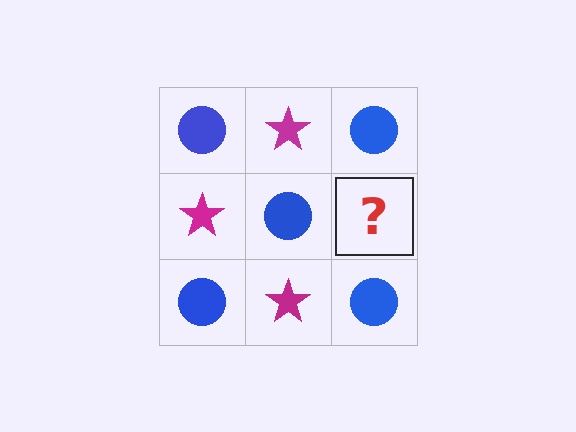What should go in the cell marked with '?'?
The missing cell should contain a magenta star.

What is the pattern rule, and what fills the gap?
The rule is that it alternates blue circle and magenta star in a checkerboard pattern. The gap should be filled with a magenta star.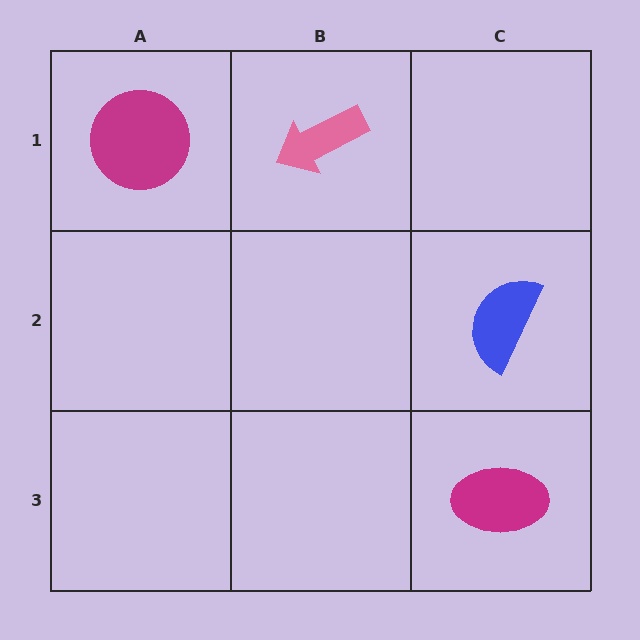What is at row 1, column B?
A pink arrow.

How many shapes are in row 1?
2 shapes.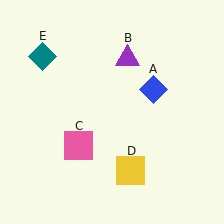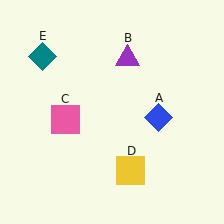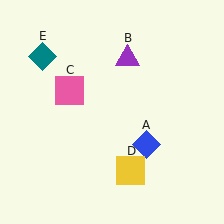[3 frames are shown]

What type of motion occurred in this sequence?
The blue diamond (object A), pink square (object C) rotated clockwise around the center of the scene.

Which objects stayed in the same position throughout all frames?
Purple triangle (object B) and yellow square (object D) and teal diamond (object E) remained stationary.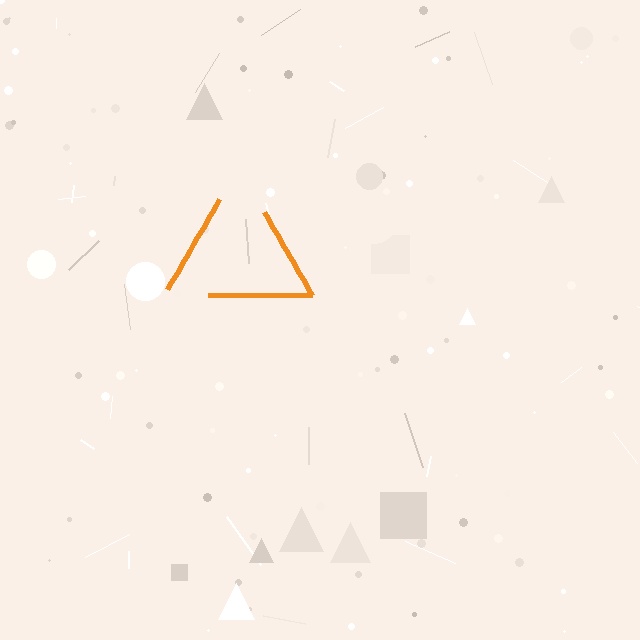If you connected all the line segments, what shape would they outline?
They would outline a triangle.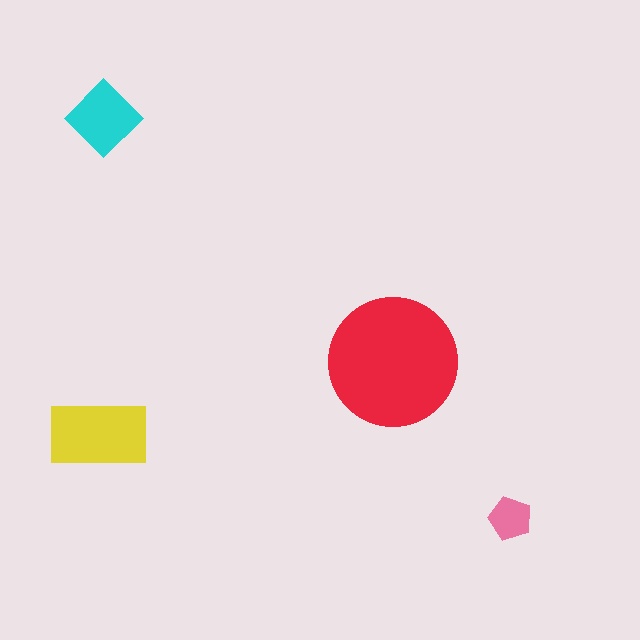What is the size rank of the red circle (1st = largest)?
1st.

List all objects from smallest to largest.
The pink pentagon, the cyan diamond, the yellow rectangle, the red circle.